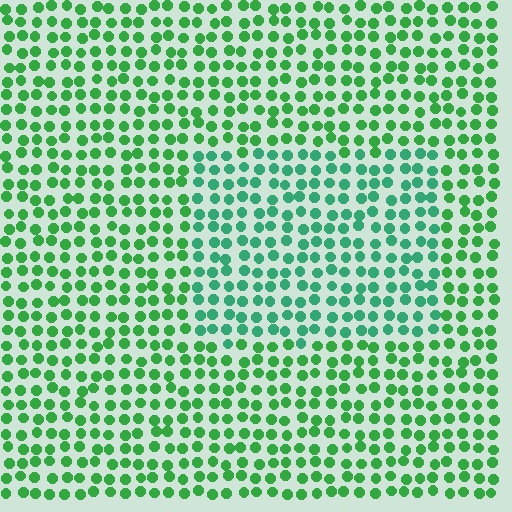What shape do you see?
I see a rectangle.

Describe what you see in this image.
The image is filled with small green elements in a uniform arrangement. A rectangle-shaped region is visible where the elements are tinted to a slightly different hue, forming a subtle color boundary.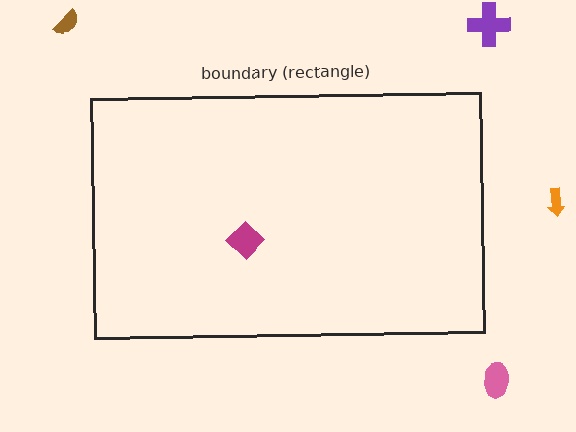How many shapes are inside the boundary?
1 inside, 4 outside.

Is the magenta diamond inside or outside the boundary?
Inside.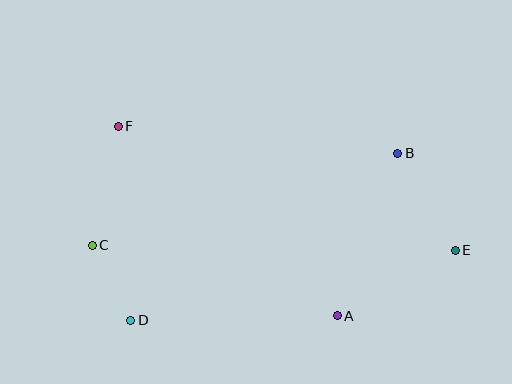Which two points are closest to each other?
Points C and D are closest to each other.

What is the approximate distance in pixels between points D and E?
The distance between D and E is approximately 332 pixels.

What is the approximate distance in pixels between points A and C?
The distance between A and C is approximately 255 pixels.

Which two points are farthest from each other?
Points C and E are farthest from each other.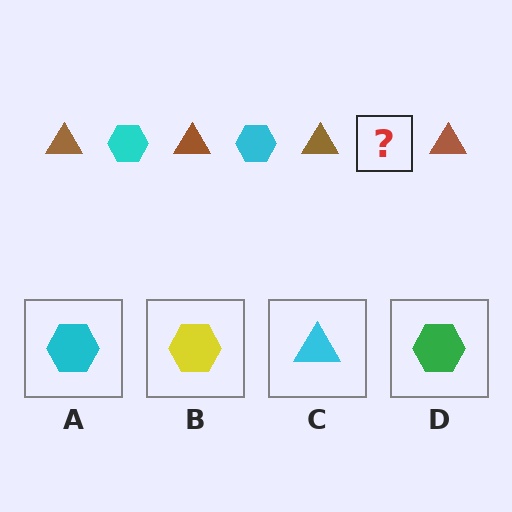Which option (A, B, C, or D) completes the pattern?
A.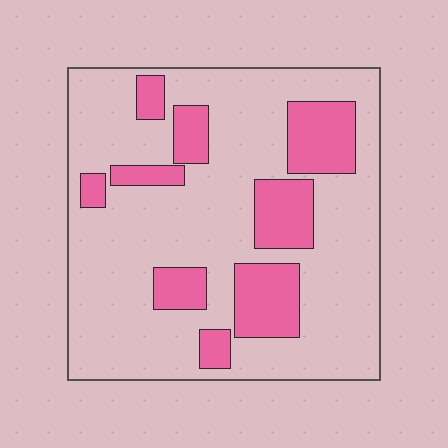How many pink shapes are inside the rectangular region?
9.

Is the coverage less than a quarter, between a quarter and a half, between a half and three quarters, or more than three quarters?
Less than a quarter.